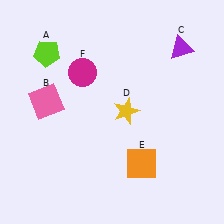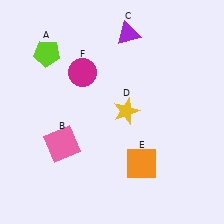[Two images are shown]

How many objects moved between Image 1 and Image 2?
2 objects moved between the two images.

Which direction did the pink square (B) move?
The pink square (B) moved down.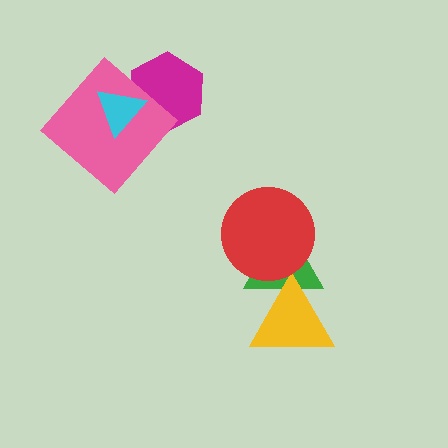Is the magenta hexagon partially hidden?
Yes, it is partially covered by another shape.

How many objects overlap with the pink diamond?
2 objects overlap with the pink diamond.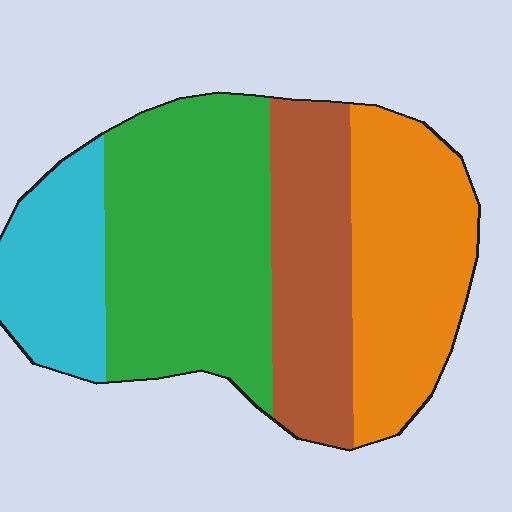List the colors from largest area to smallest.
From largest to smallest: green, orange, brown, cyan.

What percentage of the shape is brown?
Brown takes up about one fifth (1/5) of the shape.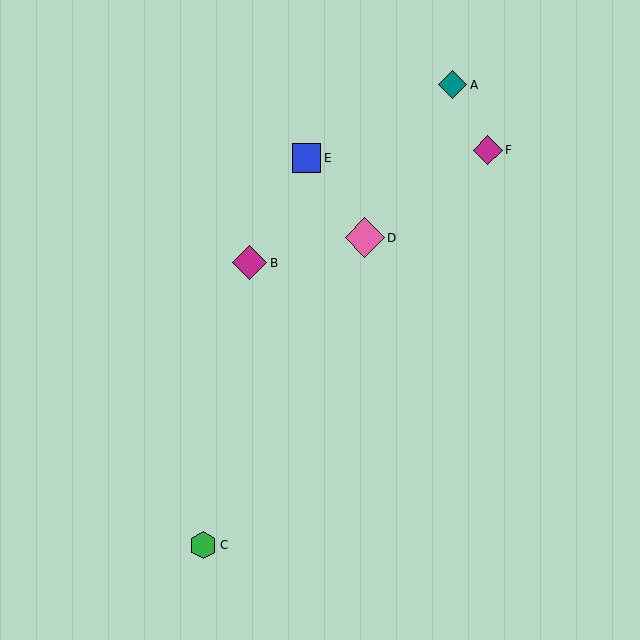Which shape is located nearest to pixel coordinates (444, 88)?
The teal diamond (labeled A) at (453, 85) is nearest to that location.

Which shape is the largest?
The pink diamond (labeled D) is the largest.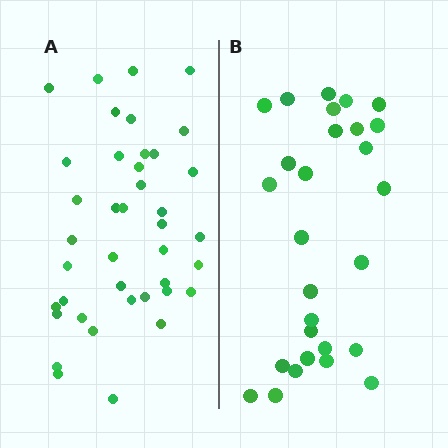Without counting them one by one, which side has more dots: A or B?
Region A (the left region) has more dots.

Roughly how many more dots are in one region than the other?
Region A has roughly 12 or so more dots than region B.